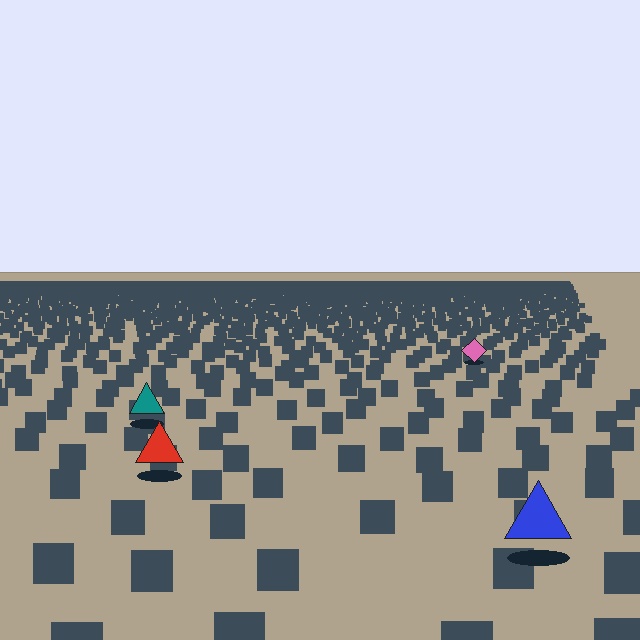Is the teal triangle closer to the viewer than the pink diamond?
Yes. The teal triangle is closer — you can tell from the texture gradient: the ground texture is coarser near it.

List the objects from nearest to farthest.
From nearest to farthest: the blue triangle, the red triangle, the teal triangle, the pink diamond.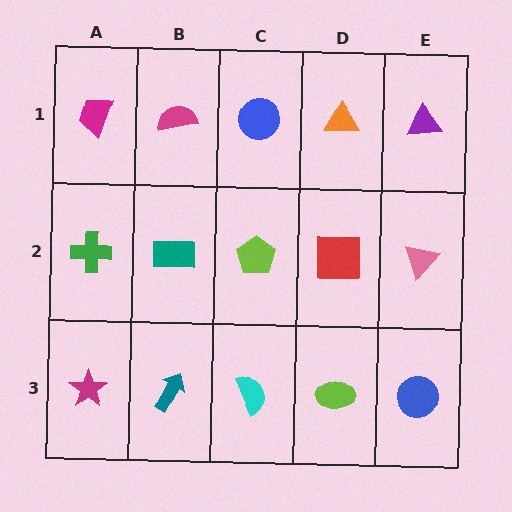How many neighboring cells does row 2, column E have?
3.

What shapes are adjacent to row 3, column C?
A lime pentagon (row 2, column C), a teal arrow (row 3, column B), a lime ellipse (row 3, column D).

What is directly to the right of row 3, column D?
A blue circle.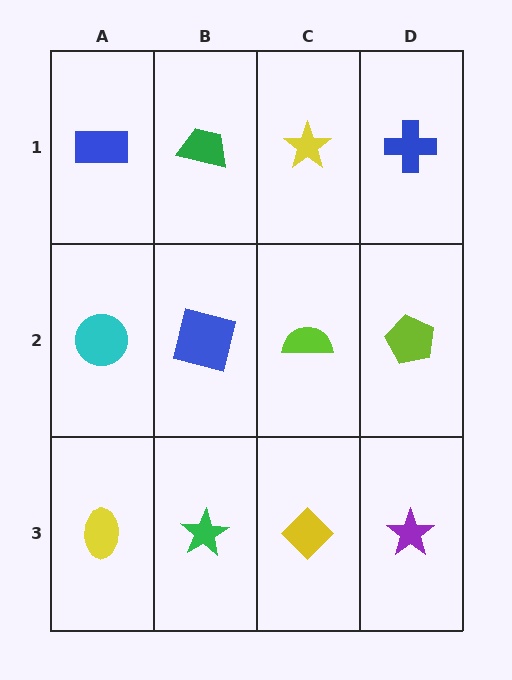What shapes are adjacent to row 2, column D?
A blue cross (row 1, column D), a purple star (row 3, column D), a lime semicircle (row 2, column C).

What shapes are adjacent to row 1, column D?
A lime pentagon (row 2, column D), a yellow star (row 1, column C).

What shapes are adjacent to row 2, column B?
A green trapezoid (row 1, column B), a green star (row 3, column B), a cyan circle (row 2, column A), a lime semicircle (row 2, column C).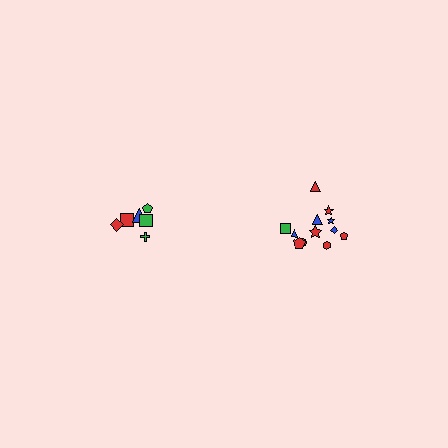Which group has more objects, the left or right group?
The right group.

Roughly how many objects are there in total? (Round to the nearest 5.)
Roughly 20 objects in total.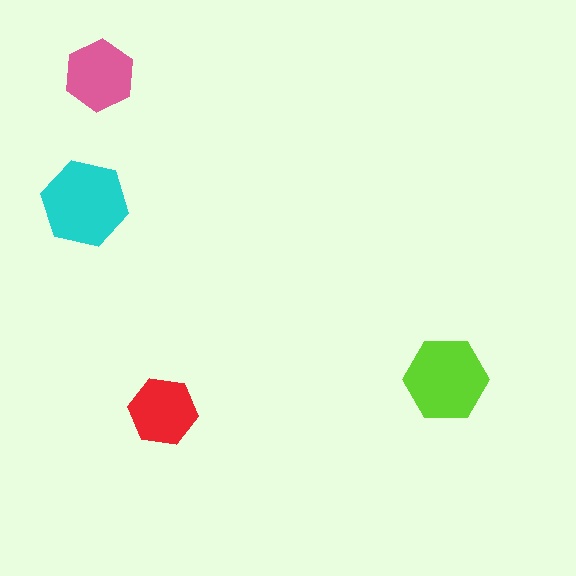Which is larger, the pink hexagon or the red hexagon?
The pink one.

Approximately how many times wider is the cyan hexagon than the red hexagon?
About 1.5 times wider.